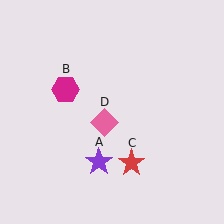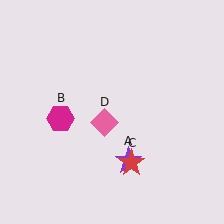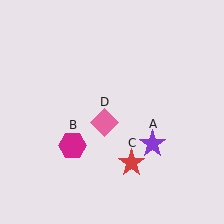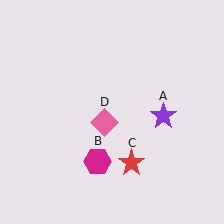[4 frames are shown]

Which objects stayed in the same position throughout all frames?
Red star (object C) and pink diamond (object D) remained stationary.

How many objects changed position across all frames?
2 objects changed position: purple star (object A), magenta hexagon (object B).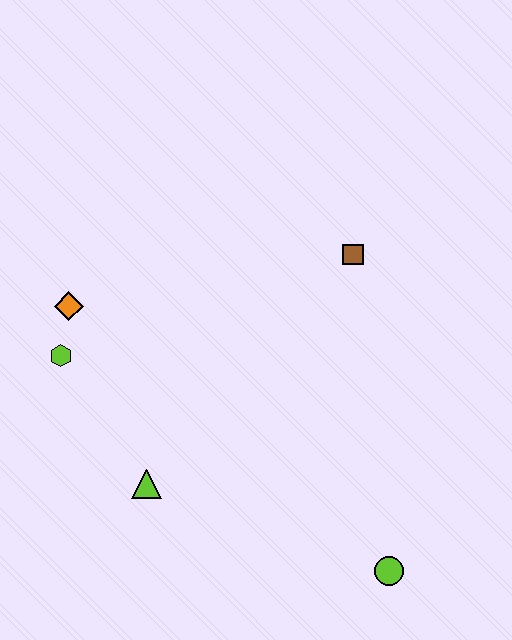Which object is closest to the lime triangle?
The lime hexagon is closest to the lime triangle.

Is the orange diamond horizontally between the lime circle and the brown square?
No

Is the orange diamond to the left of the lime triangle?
Yes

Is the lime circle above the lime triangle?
No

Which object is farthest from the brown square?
The lime circle is farthest from the brown square.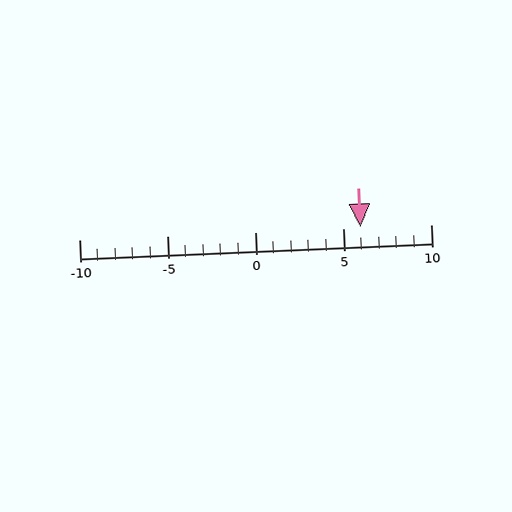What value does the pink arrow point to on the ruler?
The pink arrow points to approximately 6.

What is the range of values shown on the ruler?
The ruler shows values from -10 to 10.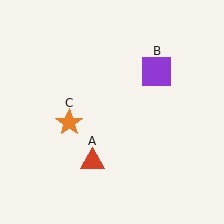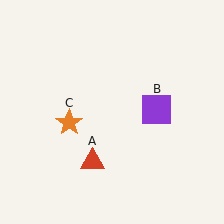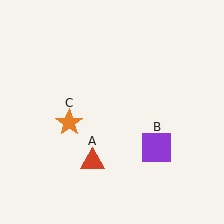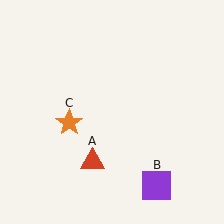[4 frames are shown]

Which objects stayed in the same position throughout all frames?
Red triangle (object A) and orange star (object C) remained stationary.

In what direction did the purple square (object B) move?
The purple square (object B) moved down.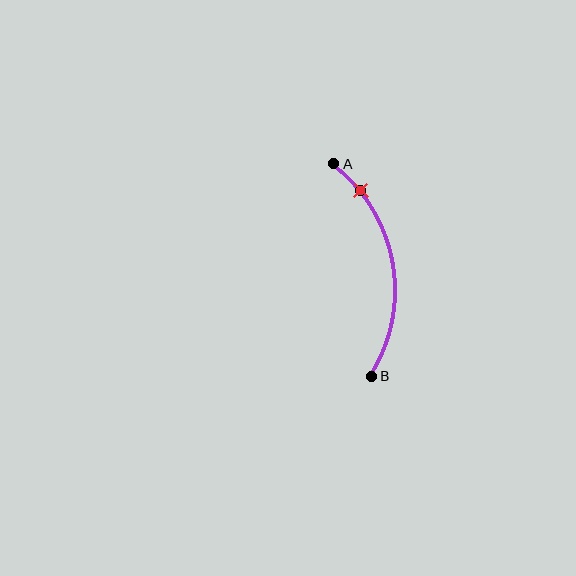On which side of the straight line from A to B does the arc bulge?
The arc bulges to the right of the straight line connecting A and B.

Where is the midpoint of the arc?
The arc midpoint is the point on the curve farthest from the straight line joining A and B. It sits to the right of that line.